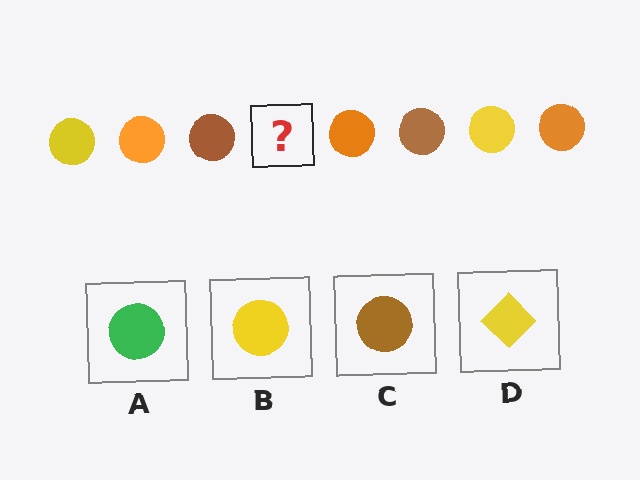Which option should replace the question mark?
Option B.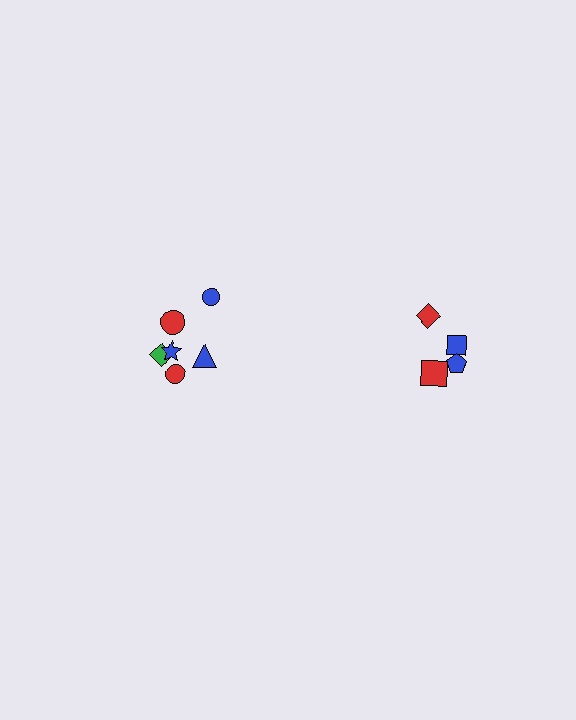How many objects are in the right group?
There are 4 objects.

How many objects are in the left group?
There are 6 objects.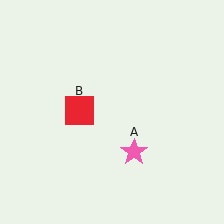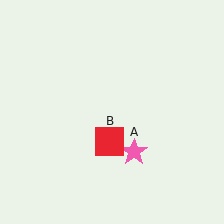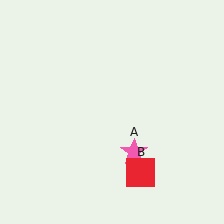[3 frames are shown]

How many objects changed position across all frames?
1 object changed position: red square (object B).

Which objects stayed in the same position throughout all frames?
Pink star (object A) remained stationary.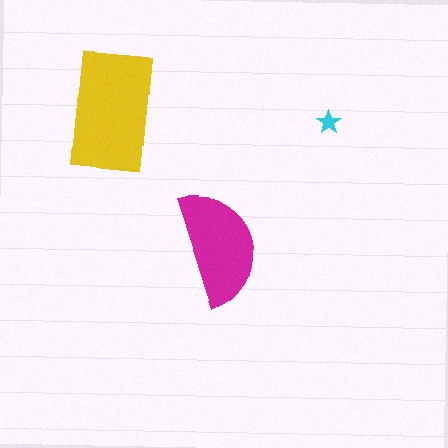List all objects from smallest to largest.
The cyan star, the magenta semicircle, the yellow rectangle.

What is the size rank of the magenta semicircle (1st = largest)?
2nd.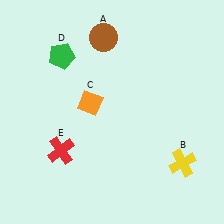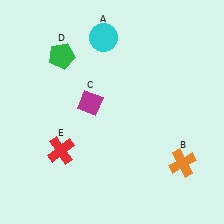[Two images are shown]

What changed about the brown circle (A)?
In Image 1, A is brown. In Image 2, it changed to cyan.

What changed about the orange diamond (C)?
In Image 1, C is orange. In Image 2, it changed to magenta.